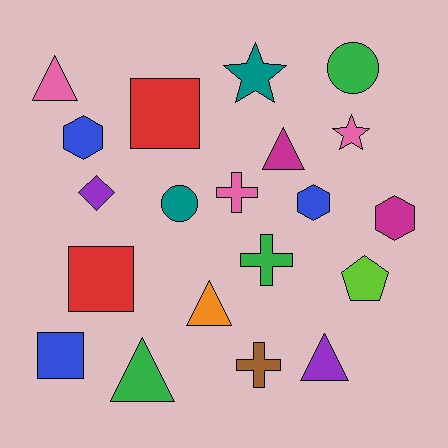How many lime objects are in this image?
There is 1 lime object.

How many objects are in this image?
There are 20 objects.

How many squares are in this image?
There are 3 squares.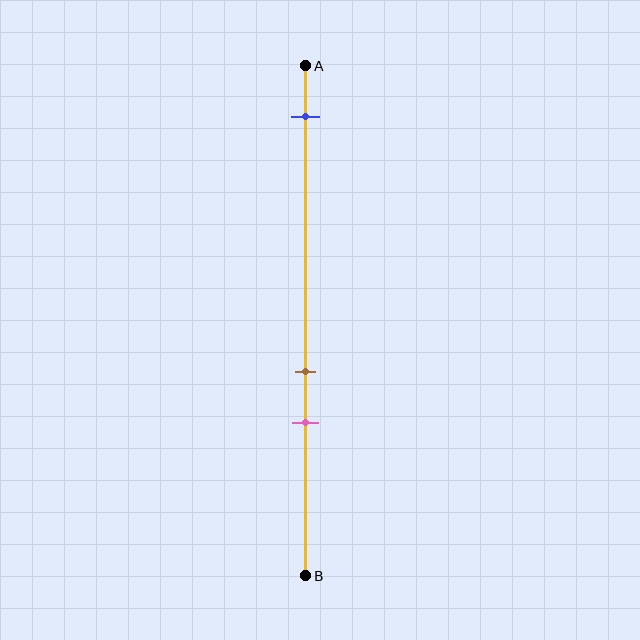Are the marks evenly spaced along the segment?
No, the marks are not evenly spaced.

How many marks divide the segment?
There are 3 marks dividing the segment.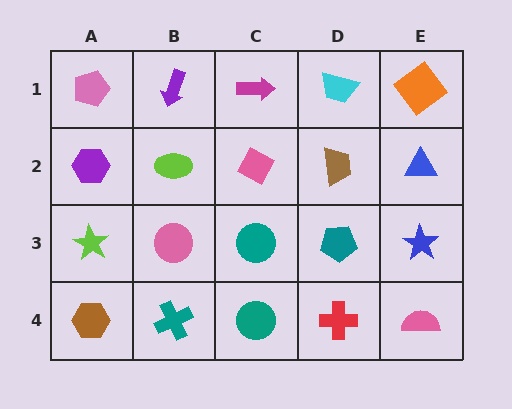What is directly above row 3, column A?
A purple hexagon.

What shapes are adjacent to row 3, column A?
A purple hexagon (row 2, column A), a brown hexagon (row 4, column A), a pink circle (row 3, column B).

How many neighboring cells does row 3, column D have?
4.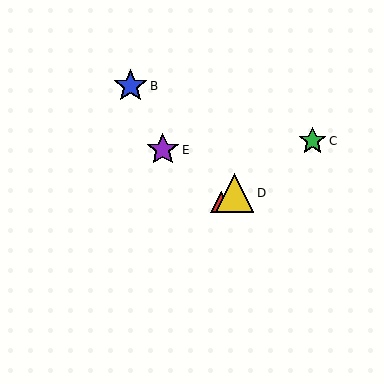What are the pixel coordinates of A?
Object A is at (221, 202).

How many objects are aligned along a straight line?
3 objects (A, C, D) are aligned along a straight line.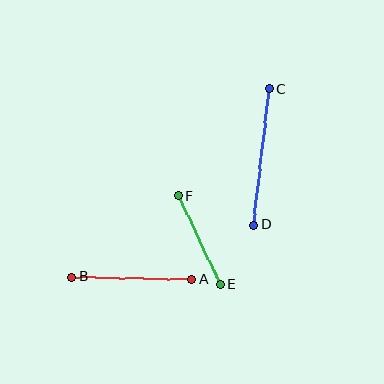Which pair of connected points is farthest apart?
Points C and D are farthest apart.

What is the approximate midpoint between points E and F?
The midpoint is at approximately (199, 240) pixels.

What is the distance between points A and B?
The distance is approximately 120 pixels.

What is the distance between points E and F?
The distance is approximately 98 pixels.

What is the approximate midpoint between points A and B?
The midpoint is at approximately (132, 278) pixels.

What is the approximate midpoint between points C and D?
The midpoint is at approximately (261, 157) pixels.